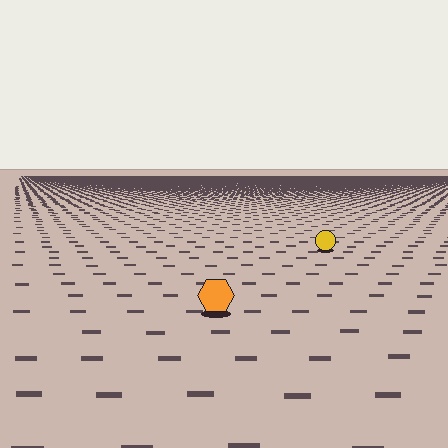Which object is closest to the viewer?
The orange hexagon is closest. The texture marks near it are larger and more spread out.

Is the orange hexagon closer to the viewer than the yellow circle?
Yes. The orange hexagon is closer — you can tell from the texture gradient: the ground texture is coarser near it.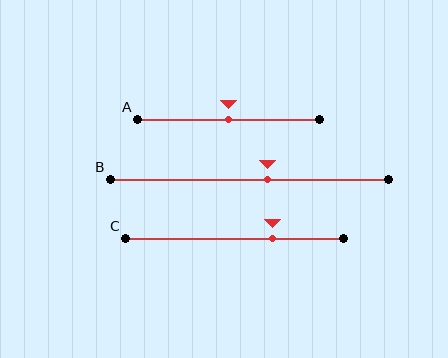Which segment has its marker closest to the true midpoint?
Segment A has its marker closest to the true midpoint.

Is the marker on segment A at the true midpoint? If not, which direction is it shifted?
Yes, the marker on segment A is at the true midpoint.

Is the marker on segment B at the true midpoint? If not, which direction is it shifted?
No, the marker on segment B is shifted to the right by about 7% of the segment length.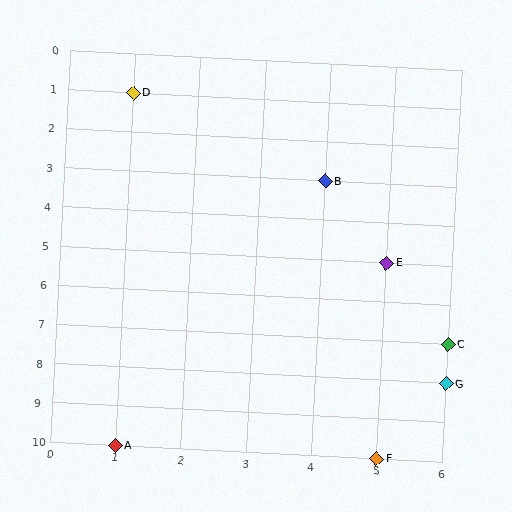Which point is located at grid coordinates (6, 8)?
Point G is at (6, 8).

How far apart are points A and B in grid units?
Points A and B are 3 columns and 7 rows apart (about 7.6 grid units diagonally).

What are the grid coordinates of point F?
Point F is at grid coordinates (5, 10).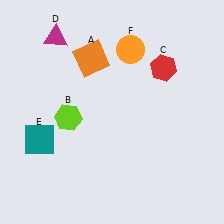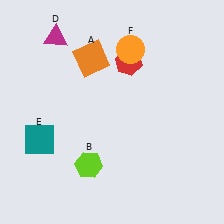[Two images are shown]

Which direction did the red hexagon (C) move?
The red hexagon (C) moved left.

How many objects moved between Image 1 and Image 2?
2 objects moved between the two images.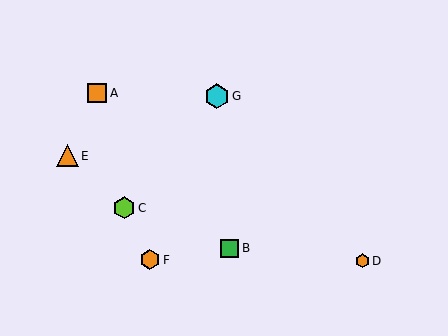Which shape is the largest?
The cyan hexagon (labeled G) is the largest.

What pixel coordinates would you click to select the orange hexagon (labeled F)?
Click at (150, 260) to select the orange hexagon F.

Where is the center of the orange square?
The center of the orange square is at (97, 93).